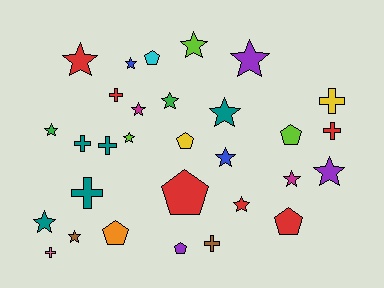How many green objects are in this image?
There are 2 green objects.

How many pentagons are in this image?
There are 7 pentagons.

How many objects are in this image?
There are 30 objects.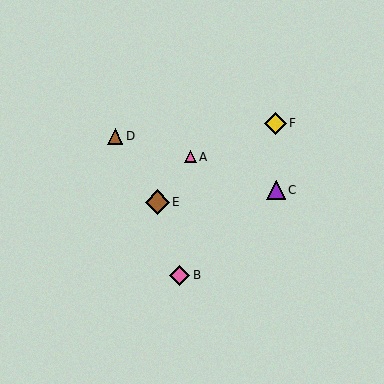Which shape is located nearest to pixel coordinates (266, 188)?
The purple triangle (labeled C) at (276, 190) is nearest to that location.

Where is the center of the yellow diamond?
The center of the yellow diamond is at (275, 123).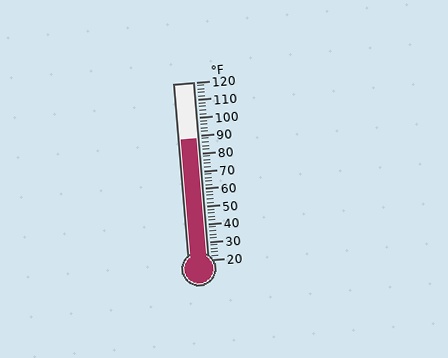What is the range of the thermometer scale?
The thermometer scale ranges from 20°F to 120°F.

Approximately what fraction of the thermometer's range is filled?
The thermometer is filled to approximately 70% of its range.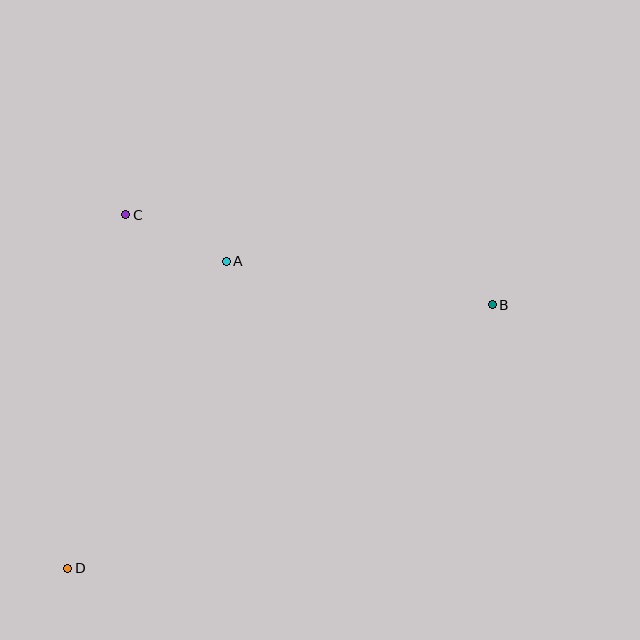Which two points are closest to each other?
Points A and C are closest to each other.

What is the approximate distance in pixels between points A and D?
The distance between A and D is approximately 345 pixels.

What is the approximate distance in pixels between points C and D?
The distance between C and D is approximately 358 pixels.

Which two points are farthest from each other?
Points B and D are farthest from each other.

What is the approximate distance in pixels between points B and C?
The distance between B and C is approximately 377 pixels.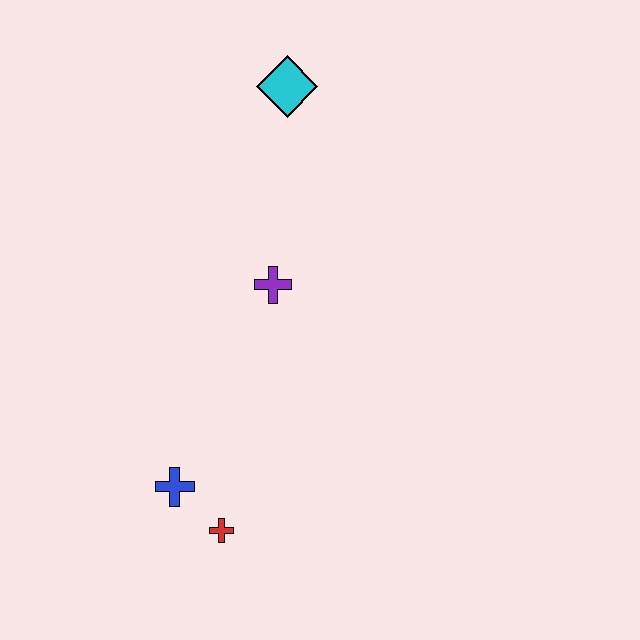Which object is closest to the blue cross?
The red cross is closest to the blue cross.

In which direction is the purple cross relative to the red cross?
The purple cross is above the red cross.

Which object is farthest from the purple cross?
The red cross is farthest from the purple cross.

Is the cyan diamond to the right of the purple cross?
Yes